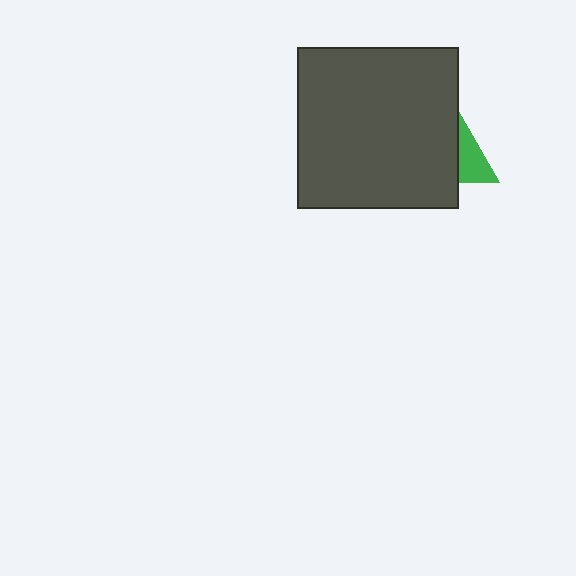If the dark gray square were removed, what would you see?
You would see the complete green triangle.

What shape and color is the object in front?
The object in front is a dark gray square.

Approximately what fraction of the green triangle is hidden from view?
Roughly 62% of the green triangle is hidden behind the dark gray square.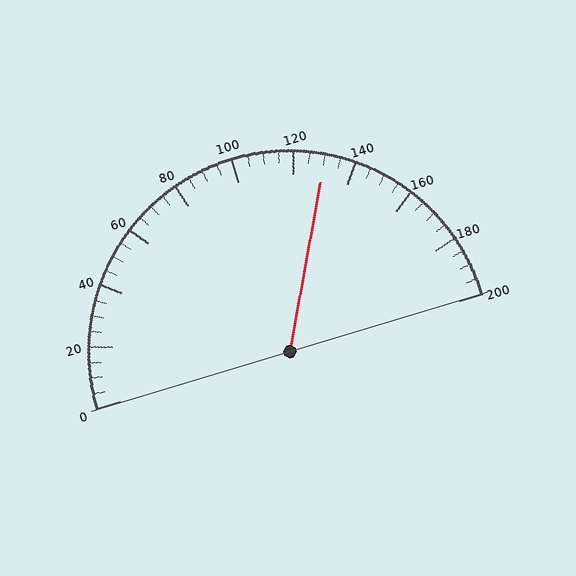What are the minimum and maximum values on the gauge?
The gauge ranges from 0 to 200.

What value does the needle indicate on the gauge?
The needle indicates approximately 130.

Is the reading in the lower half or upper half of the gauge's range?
The reading is in the upper half of the range (0 to 200).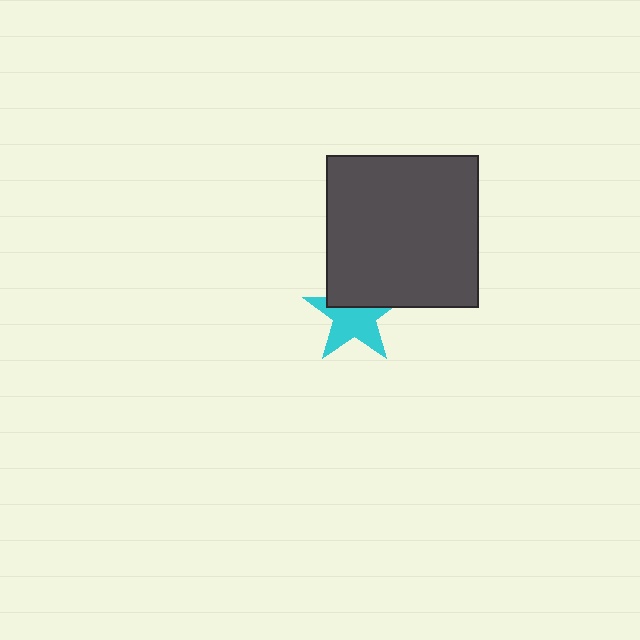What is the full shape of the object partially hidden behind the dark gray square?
The partially hidden object is a cyan star.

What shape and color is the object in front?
The object in front is a dark gray square.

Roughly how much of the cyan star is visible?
About half of it is visible (roughly 64%).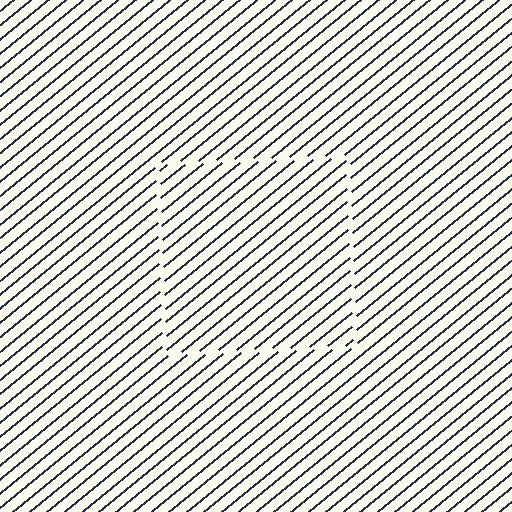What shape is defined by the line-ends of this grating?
An illusory square. The interior of the shape contains the same grating, shifted by half a period — the contour is defined by the phase discontinuity where line-ends from the inner and outer gratings abut.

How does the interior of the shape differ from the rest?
The interior of the shape contains the same grating, shifted by half a period — the contour is defined by the phase discontinuity where line-ends from the inner and outer gratings abut.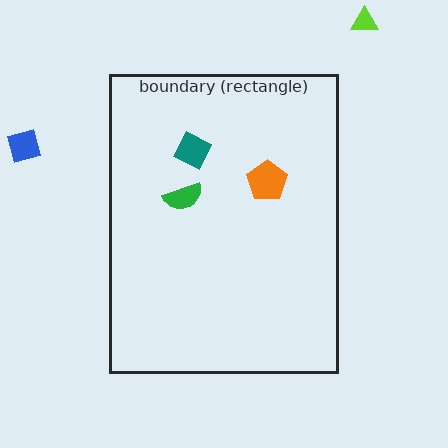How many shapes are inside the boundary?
3 inside, 2 outside.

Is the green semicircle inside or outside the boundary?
Inside.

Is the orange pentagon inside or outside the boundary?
Inside.